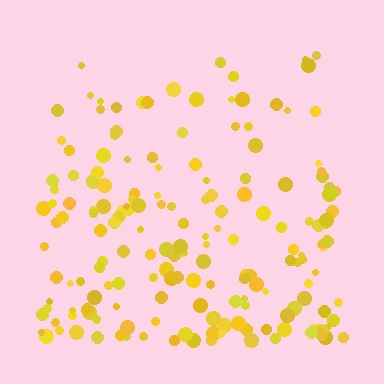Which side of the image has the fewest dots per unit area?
The top.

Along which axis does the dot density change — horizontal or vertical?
Vertical.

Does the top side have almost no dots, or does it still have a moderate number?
Still a moderate number, just noticeably fewer than the bottom.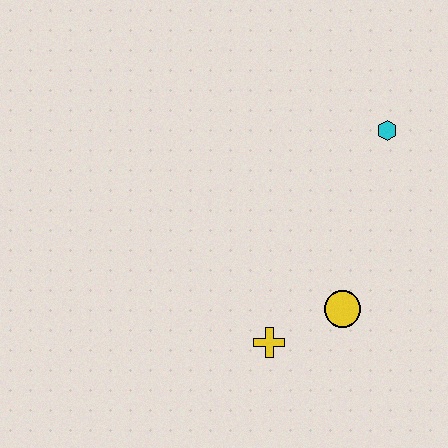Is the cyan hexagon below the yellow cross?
No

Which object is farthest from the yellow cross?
The cyan hexagon is farthest from the yellow cross.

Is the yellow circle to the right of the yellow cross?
Yes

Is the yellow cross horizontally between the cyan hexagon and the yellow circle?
No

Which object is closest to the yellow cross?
The yellow circle is closest to the yellow cross.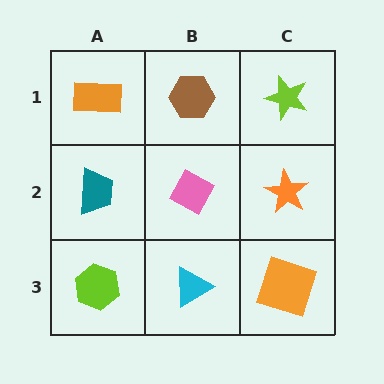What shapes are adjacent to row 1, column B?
A pink diamond (row 2, column B), an orange rectangle (row 1, column A), a lime star (row 1, column C).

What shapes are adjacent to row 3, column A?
A teal trapezoid (row 2, column A), a cyan triangle (row 3, column B).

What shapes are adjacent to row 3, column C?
An orange star (row 2, column C), a cyan triangle (row 3, column B).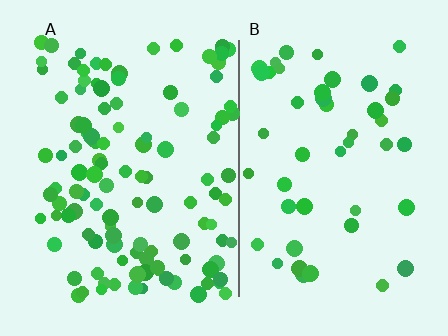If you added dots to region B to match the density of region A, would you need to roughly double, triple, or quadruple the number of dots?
Approximately double.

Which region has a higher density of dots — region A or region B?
A (the left).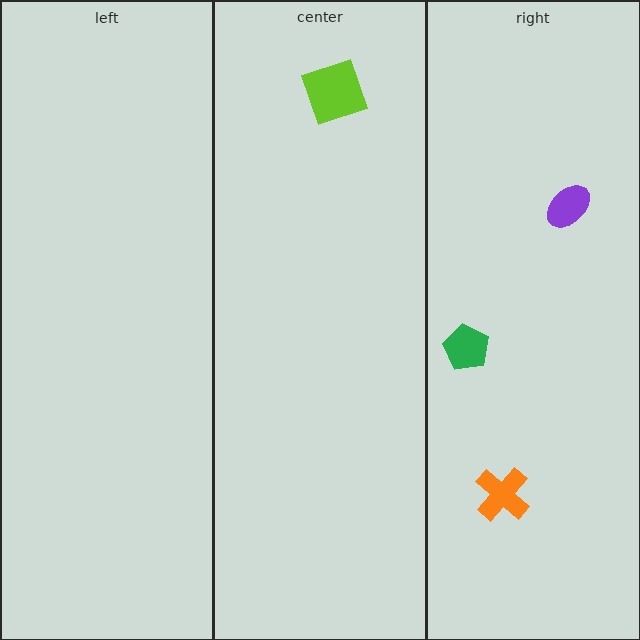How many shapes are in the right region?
3.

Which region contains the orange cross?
The right region.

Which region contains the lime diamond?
The center region.